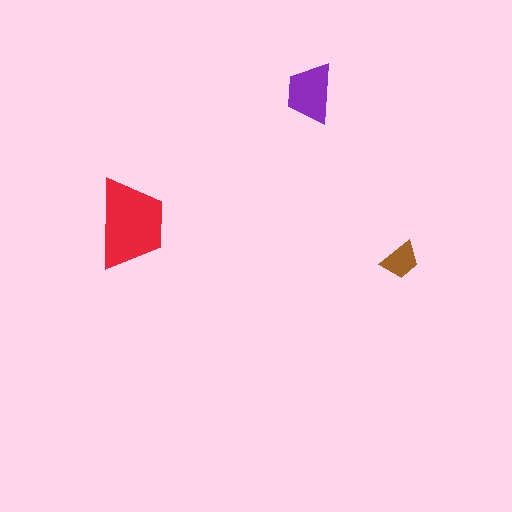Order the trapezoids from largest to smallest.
the red one, the purple one, the brown one.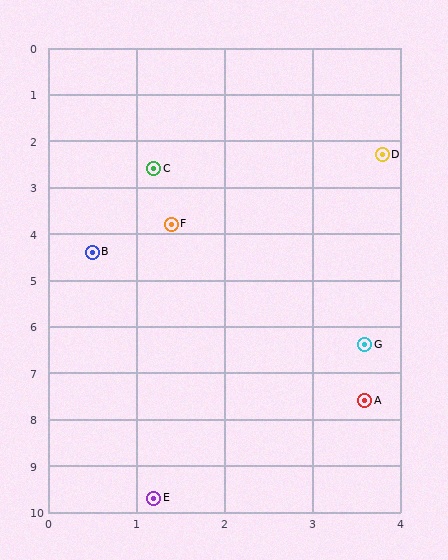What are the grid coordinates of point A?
Point A is at approximately (3.6, 7.6).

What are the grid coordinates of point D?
Point D is at approximately (3.8, 2.3).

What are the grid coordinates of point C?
Point C is at approximately (1.2, 2.6).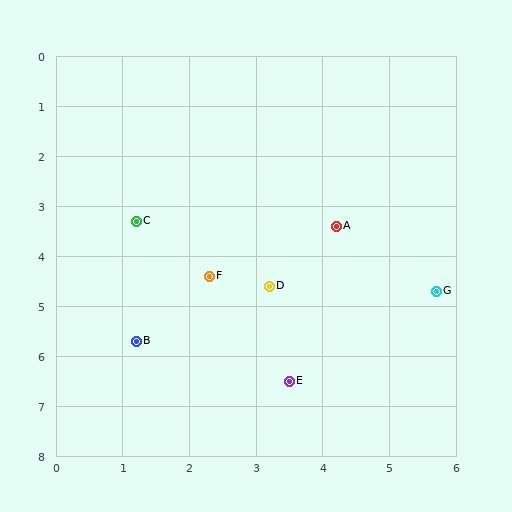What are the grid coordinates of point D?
Point D is at approximately (3.2, 4.6).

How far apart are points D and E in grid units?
Points D and E are about 1.9 grid units apart.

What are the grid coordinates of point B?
Point B is at approximately (1.2, 5.7).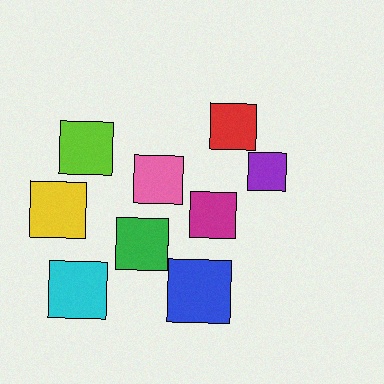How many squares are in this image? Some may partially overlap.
There are 9 squares.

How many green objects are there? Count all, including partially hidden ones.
There is 1 green object.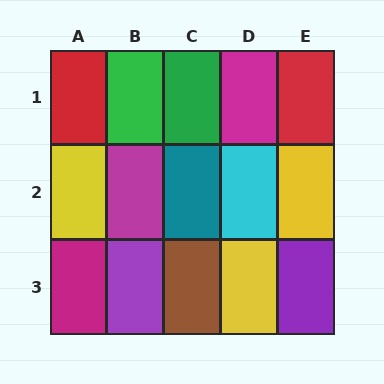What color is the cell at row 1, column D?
Magenta.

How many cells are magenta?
3 cells are magenta.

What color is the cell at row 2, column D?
Cyan.